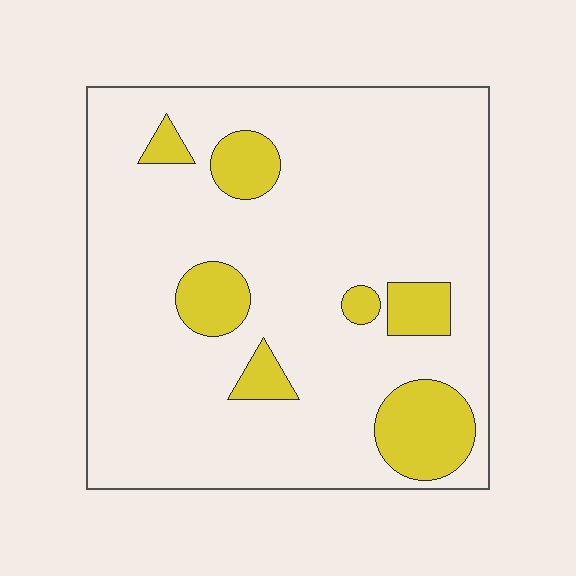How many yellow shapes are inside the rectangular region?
7.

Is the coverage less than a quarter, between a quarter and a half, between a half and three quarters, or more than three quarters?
Less than a quarter.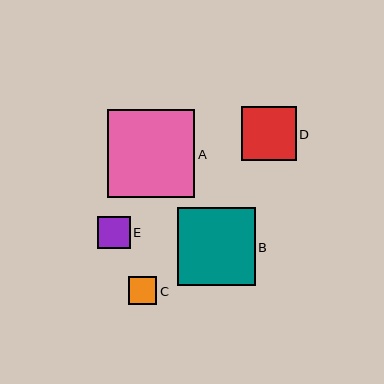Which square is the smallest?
Square C is the smallest with a size of approximately 28 pixels.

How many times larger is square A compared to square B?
Square A is approximately 1.1 times the size of square B.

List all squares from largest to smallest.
From largest to smallest: A, B, D, E, C.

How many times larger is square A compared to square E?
Square A is approximately 2.7 times the size of square E.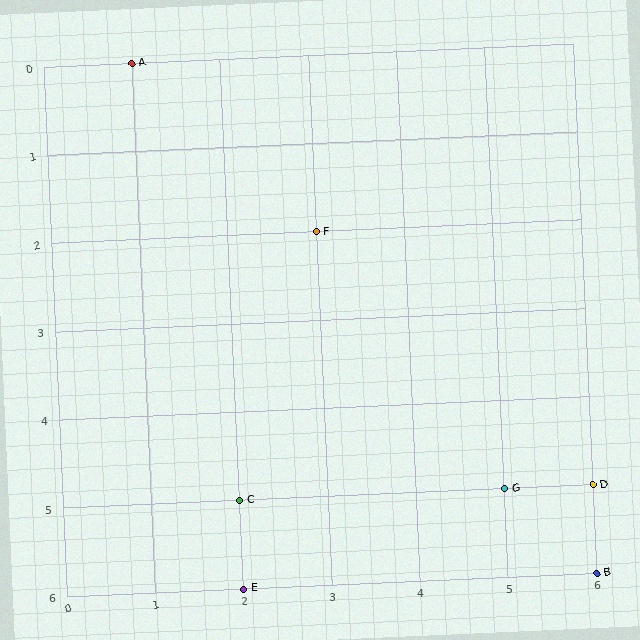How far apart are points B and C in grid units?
Points B and C are 4 columns and 1 row apart (about 4.1 grid units diagonally).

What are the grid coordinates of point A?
Point A is at grid coordinates (1, 0).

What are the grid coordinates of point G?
Point G is at grid coordinates (5, 5).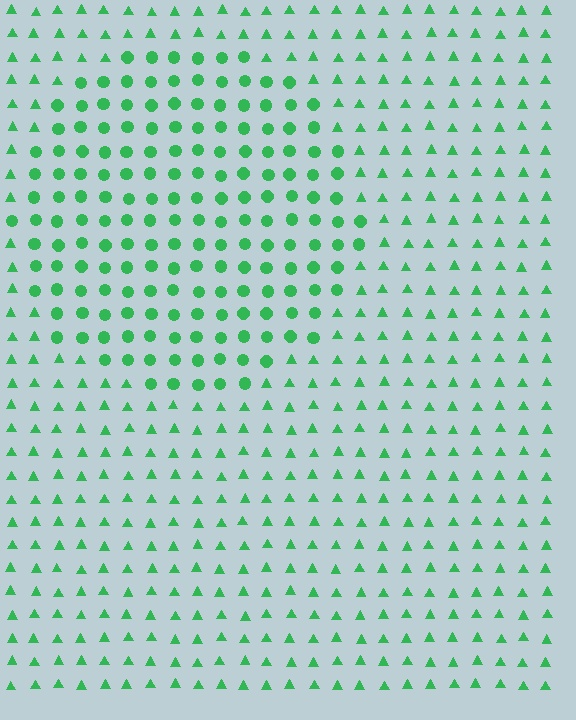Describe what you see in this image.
The image is filled with small green elements arranged in a uniform grid. A circle-shaped region contains circles, while the surrounding area contains triangles. The boundary is defined purely by the change in element shape.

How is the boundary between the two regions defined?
The boundary is defined by a change in element shape: circles inside vs. triangles outside. All elements share the same color and spacing.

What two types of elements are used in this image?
The image uses circles inside the circle region and triangles outside it.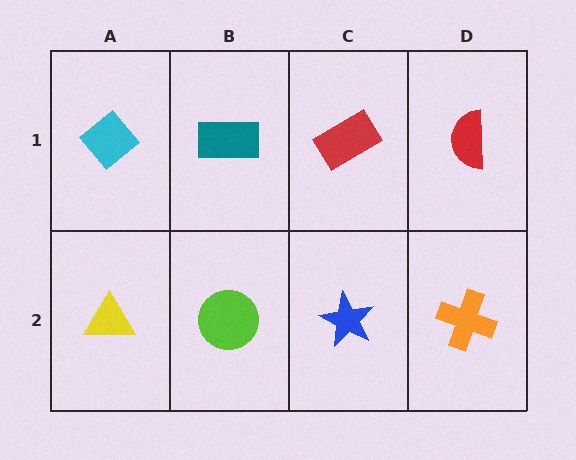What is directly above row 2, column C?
A red rectangle.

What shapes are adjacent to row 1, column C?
A blue star (row 2, column C), a teal rectangle (row 1, column B), a red semicircle (row 1, column D).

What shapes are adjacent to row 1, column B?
A lime circle (row 2, column B), a cyan diamond (row 1, column A), a red rectangle (row 1, column C).